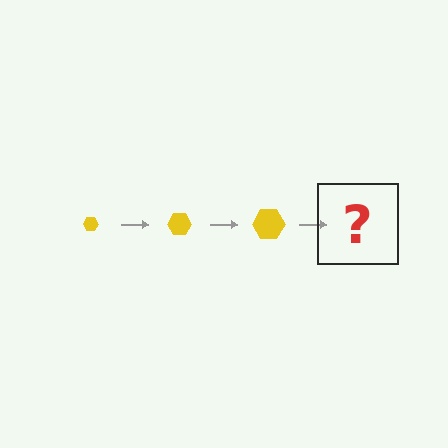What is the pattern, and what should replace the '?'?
The pattern is that the hexagon gets progressively larger each step. The '?' should be a yellow hexagon, larger than the previous one.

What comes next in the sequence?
The next element should be a yellow hexagon, larger than the previous one.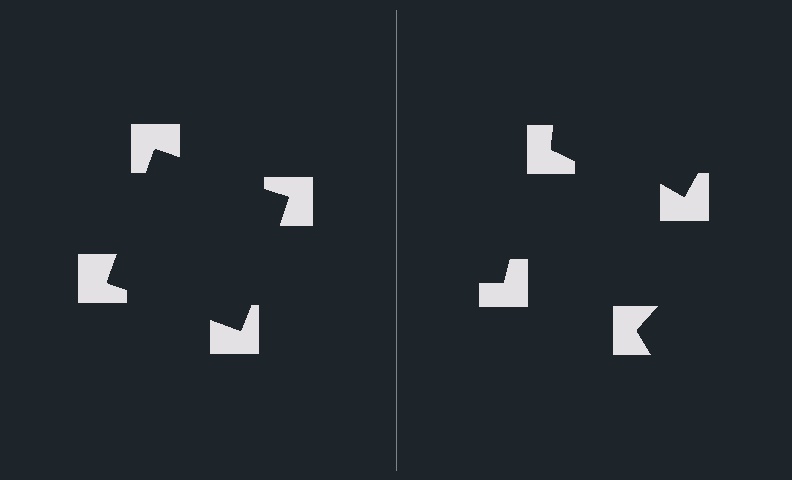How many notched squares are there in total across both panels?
8 — 4 on each side.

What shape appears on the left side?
An illusory square.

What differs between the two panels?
The notched squares are positioned identically on both sides; only the wedge orientations differ. On the left they align to a square; on the right they are misaligned.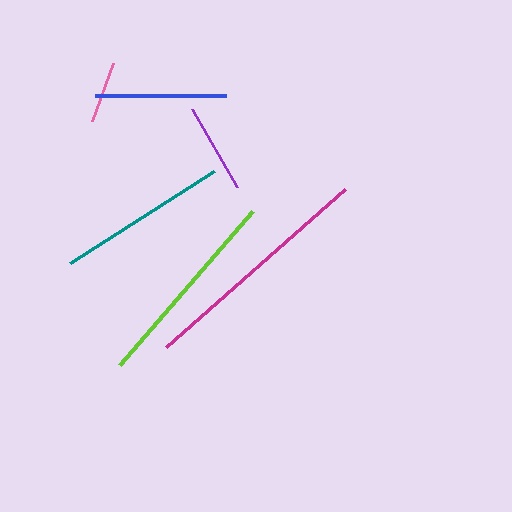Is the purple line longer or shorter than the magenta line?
The magenta line is longer than the purple line.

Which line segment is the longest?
The magenta line is the longest at approximately 239 pixels.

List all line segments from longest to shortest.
From longest to shortest: magenta, lime, teal, blue, purple, pink.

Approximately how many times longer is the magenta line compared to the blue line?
The magenta line is approximately 1.8 times the length of the blue line.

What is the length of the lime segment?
The lime segment is approximately 204 pixels long.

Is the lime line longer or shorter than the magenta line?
The magenta line is longer than the lime line.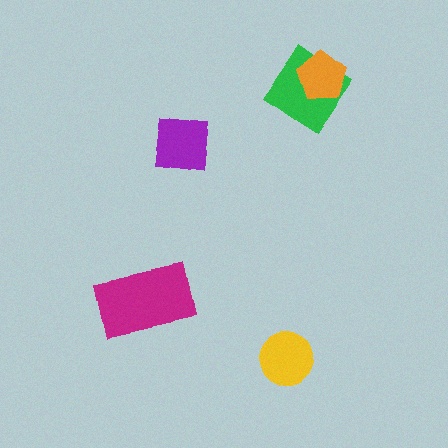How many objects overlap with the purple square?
0 objects overlap with the purple square.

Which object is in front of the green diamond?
The orange pentagon is in front of the green diamond.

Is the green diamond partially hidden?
Yes, it is partially covered by another shape.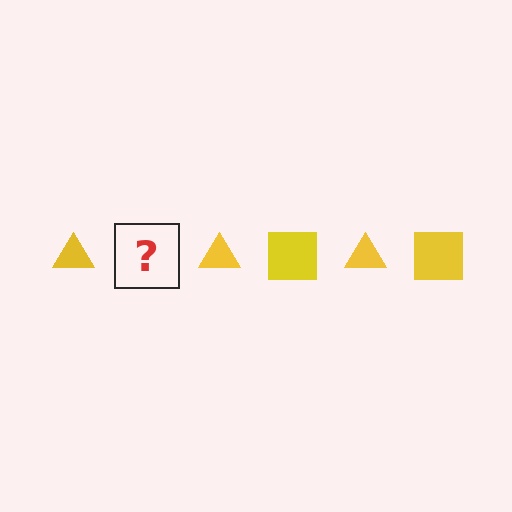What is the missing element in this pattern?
The missing element is a yellow square.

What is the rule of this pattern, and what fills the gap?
The rule is that the pattern cycles through triangle, square shapes in yellow. The gap should be filled with a yellow square.